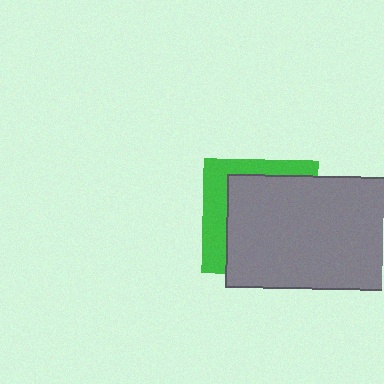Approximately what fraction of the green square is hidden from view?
Roughly 68% of the green square is hidden behind the gray rectangle.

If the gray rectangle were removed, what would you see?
You would see the complete green square.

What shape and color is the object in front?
The object in front is a gray rectangle.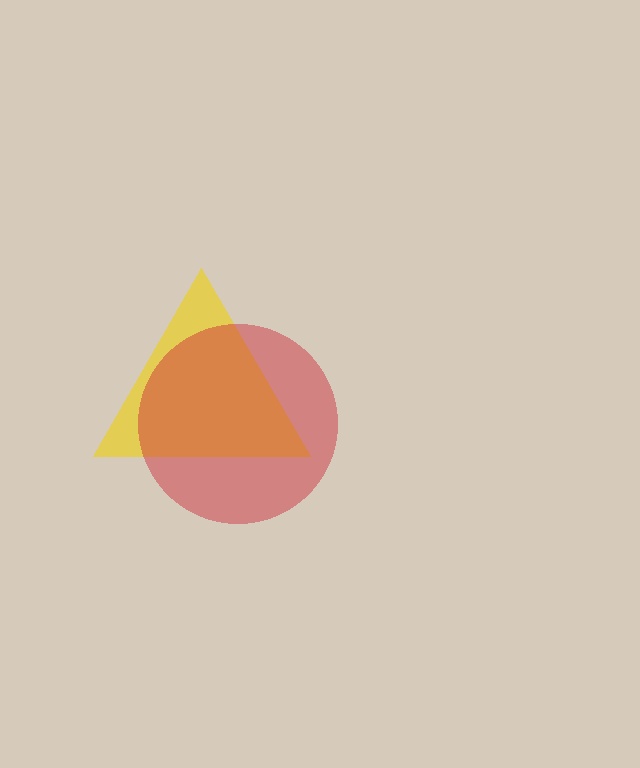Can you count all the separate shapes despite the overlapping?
Yes, there are 2 separate shapes.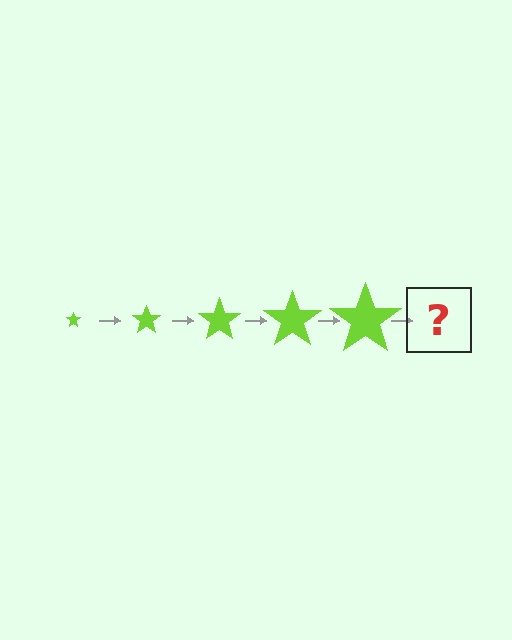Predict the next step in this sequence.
The next step is a lime star, larger than the previous one.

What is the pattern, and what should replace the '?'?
The pattern is that the star gets progressively larger each step. The '?' should be a lime star, larger than the previous one.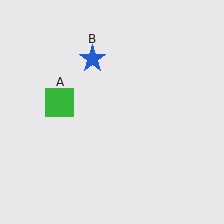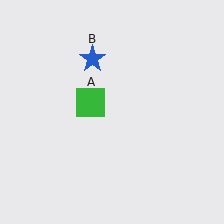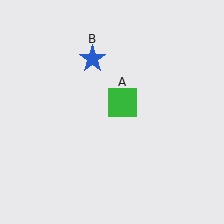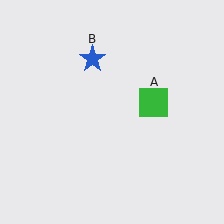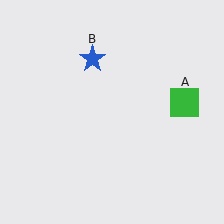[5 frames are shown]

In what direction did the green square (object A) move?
The green square (object A) moved right.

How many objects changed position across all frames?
1 object changed position: green square (object A).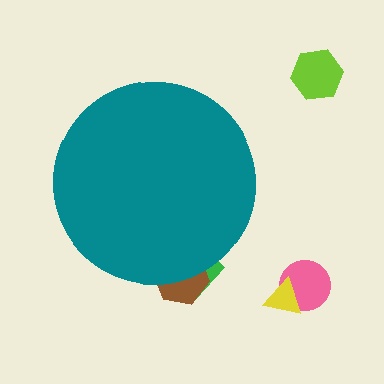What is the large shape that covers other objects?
A teal circle.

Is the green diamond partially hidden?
Yes, the green diamond is partially hidden behind the teal circle.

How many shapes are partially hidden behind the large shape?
2 shapes are partially hidden.